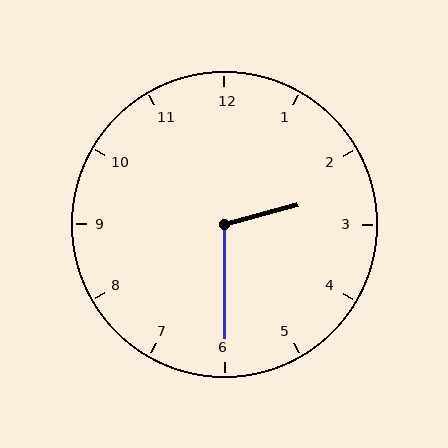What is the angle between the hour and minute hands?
Approximately 105 degrees.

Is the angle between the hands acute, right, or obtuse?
It is obtuse.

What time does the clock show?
2:30.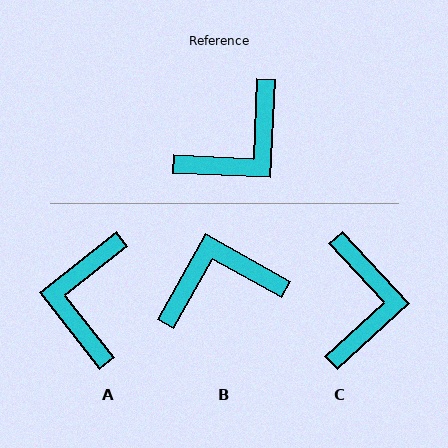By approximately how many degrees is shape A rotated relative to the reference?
Approximately 139 degrees clockwise.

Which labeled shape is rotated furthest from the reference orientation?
B, about 153 degrees away.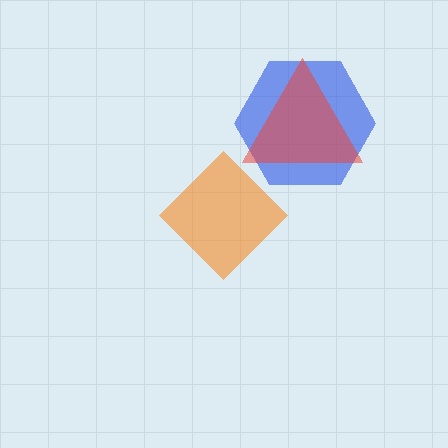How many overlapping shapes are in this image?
There are 3 overlapping shapes in the image.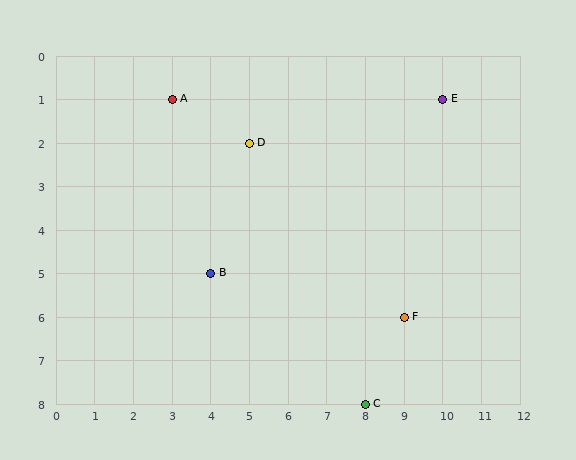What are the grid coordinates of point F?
Point F is at grid coordinates (9, 6).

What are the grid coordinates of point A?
Point A is at grid coordinates (3, 1).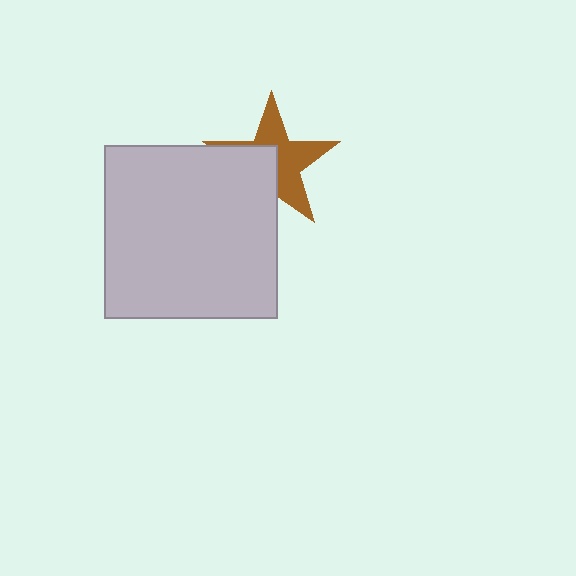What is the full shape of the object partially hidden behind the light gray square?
The partially hidden object is a brown star.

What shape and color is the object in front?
The object in front is a light gray square.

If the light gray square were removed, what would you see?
You would see the complete brown star.